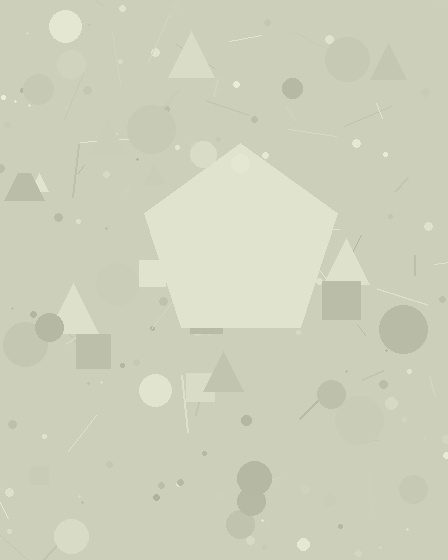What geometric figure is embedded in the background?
A pentagon is embedded in the background.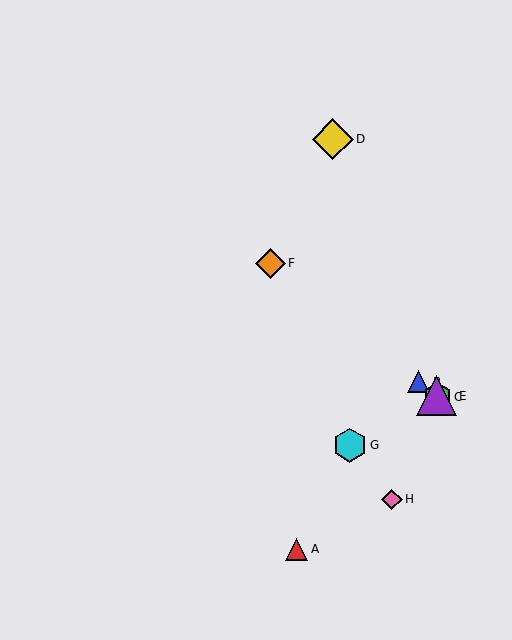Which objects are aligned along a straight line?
Objects B, C, E, F are aligned along a straight line.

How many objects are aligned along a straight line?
4 objects (B, C, E, F) are aligned along a straight line.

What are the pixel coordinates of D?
Object D is at (333, 139).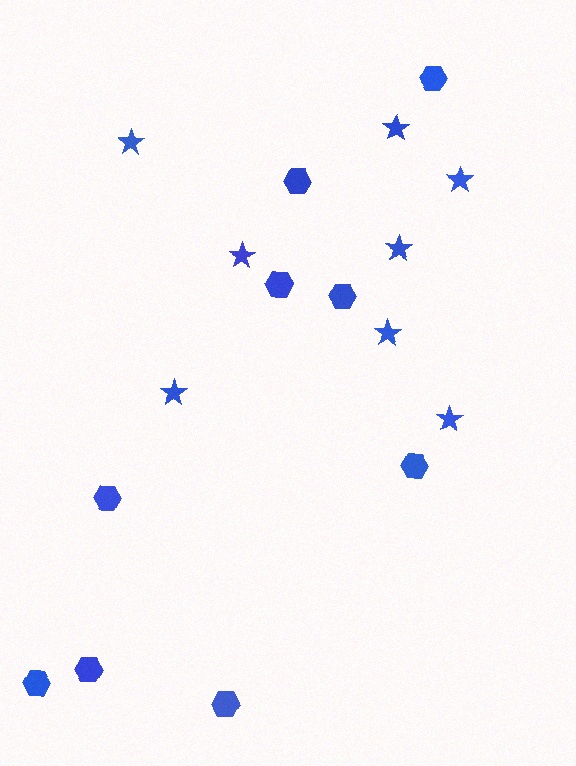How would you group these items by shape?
There are 2 groups: one group of stars (8) and one group of hexagons (9).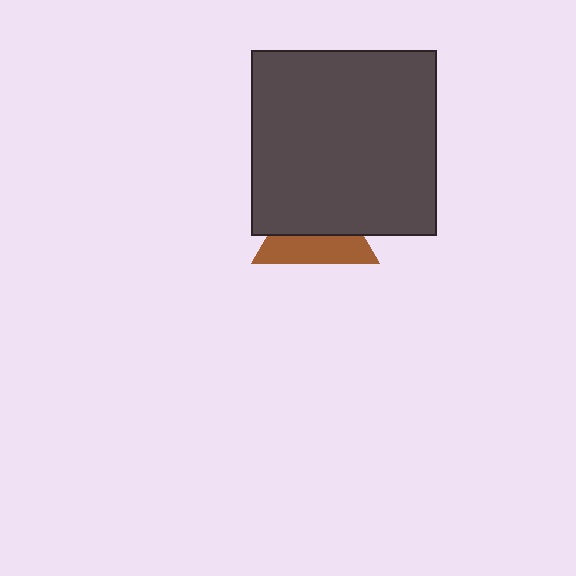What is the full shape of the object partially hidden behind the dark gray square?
The partially hidden object is a brown triangle.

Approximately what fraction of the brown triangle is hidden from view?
Roughly 56% of the brown triangle is hidden behind the dark gray square.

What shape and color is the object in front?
The object in front is a dark gray square.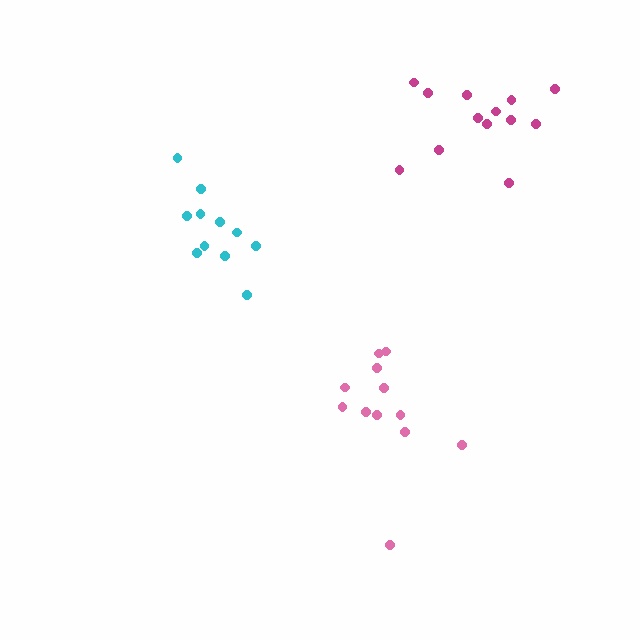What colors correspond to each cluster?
The clusters are colored: pink, cyan, magenta.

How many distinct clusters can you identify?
There are 3 distinct clusters.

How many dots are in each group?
Group 1: 12 dots, Group 2: 11 dots, Group 3: 13 dots (36 total).